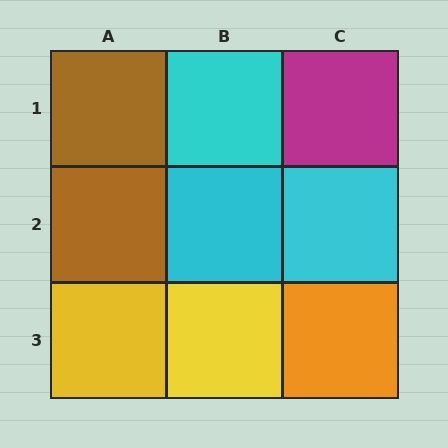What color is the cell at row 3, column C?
Orange.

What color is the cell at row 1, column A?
Brown.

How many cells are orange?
1 cell is orange.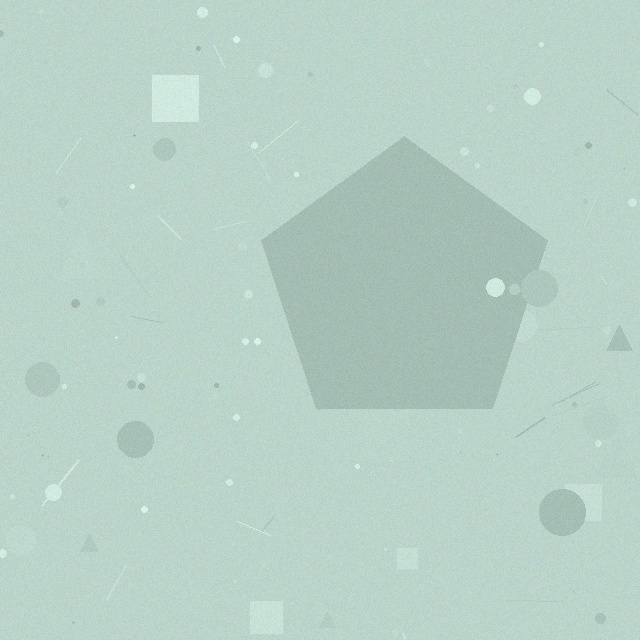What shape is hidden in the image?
A pentagon is hidden in the image.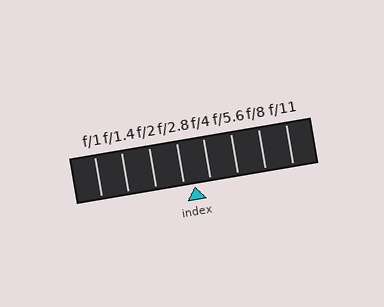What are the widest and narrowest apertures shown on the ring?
The widest aperture shown is f/1 and the narrowest is f/11.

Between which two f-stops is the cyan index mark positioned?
The index mark is between f/2.8 and f/4.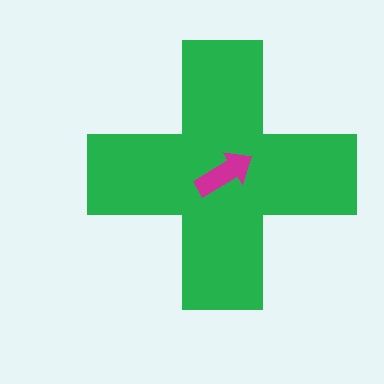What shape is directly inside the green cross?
The magenta arrow.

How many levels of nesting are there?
2.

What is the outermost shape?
The green cross.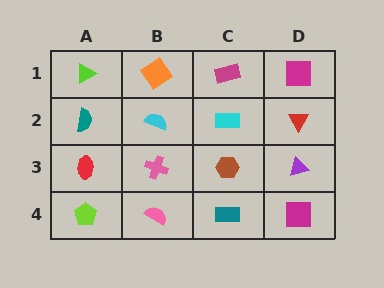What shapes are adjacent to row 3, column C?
A cyan rectangle (row 2, column C), a teal rectangle (row 4, column C), a pink cross (row 3, column B), a purple triangle (row 3, column D).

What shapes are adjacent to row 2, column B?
An orange diamond (row 1, column B), a pink cross (row 3, column B), a teal semicircle (row 2, column A), a cyan rectangle (row 2, column C).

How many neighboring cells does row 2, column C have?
4.